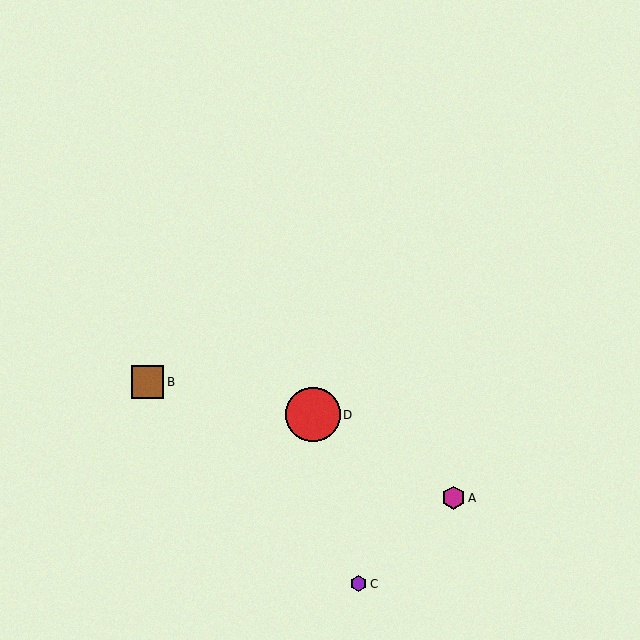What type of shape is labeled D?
Shape D is a red circle.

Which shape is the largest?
The red circle (labeled D) is the largest.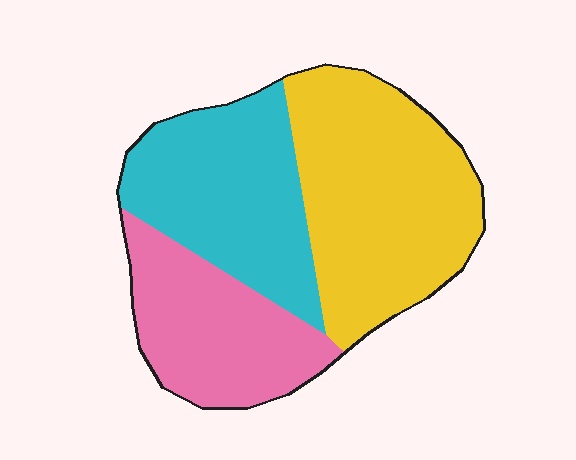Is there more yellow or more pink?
Yellow.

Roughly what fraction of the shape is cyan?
Cyan takes up between a quarter and a half of the shape.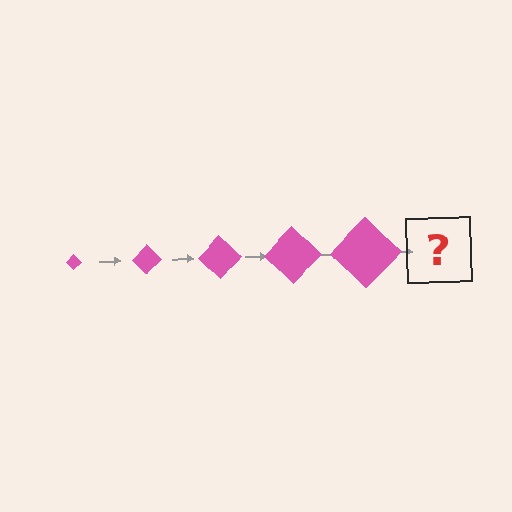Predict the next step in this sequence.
The next step is a pink diamond, larger than the previous one.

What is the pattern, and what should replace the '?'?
The pattern is that the diamond gets progressively larger each step. The '?' should be a pink diamond, larger than the previous one.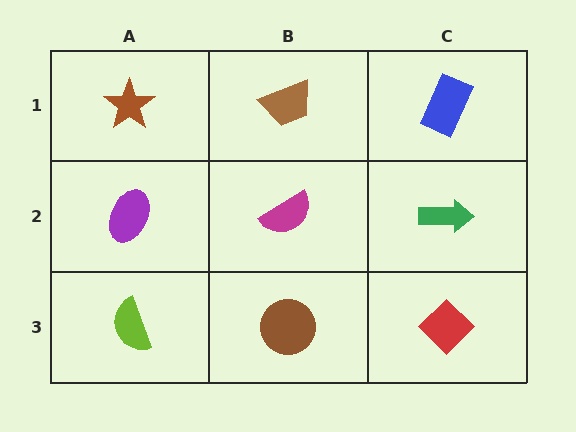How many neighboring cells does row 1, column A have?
2.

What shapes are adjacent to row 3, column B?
A magenta semicircle (row 2, column B), a lime semicircle (row 3, column A), a red diamond (row 3, column C).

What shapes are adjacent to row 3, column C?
A green arrow (row 2, column C), a brown circle (row 3, column B).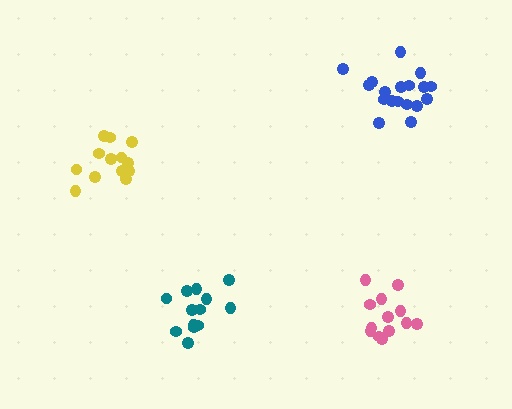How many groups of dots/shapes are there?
There are 4 groups.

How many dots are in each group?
Group 1: 18 dots, Group 2: 13 dots, Group 3: 13 dots, Group 4: 13 dots (57 total).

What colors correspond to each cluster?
The clusters are colored: blue, pink, yellow, teal.